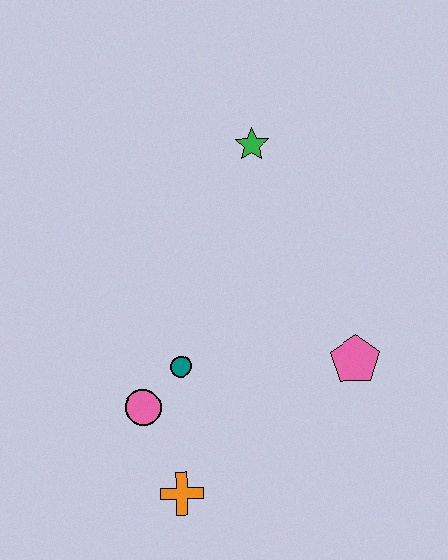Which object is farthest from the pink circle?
The green star is farthest from the pink circle.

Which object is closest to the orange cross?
The pink circle is closest to the orange cross.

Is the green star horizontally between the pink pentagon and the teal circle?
Yes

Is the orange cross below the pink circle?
Yes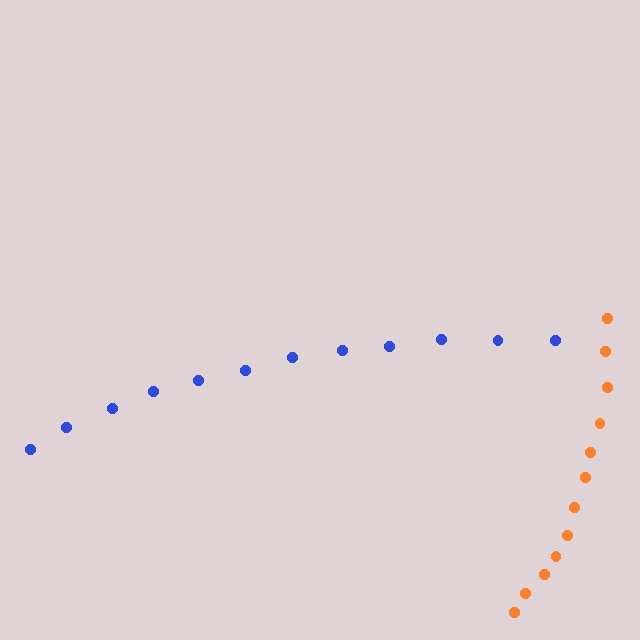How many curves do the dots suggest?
There are 2 distinct paths.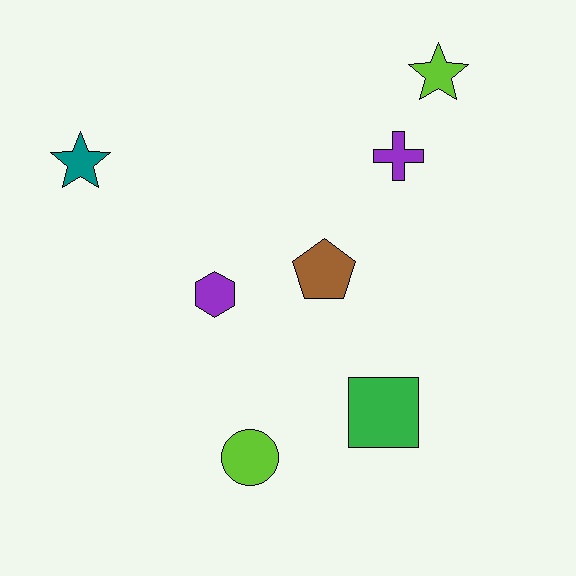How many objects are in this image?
There are 7 objects.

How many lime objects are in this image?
There are 2 lime objects.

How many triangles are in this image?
There are no triangles.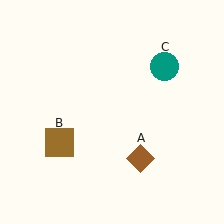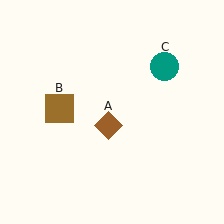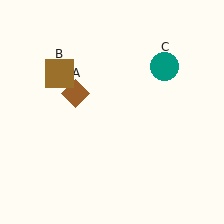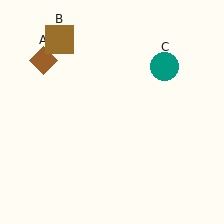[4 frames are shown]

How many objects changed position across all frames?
2 objects changed position: brown diamond (object A), brown square (object B).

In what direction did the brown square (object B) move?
The brown square (object B) moved up.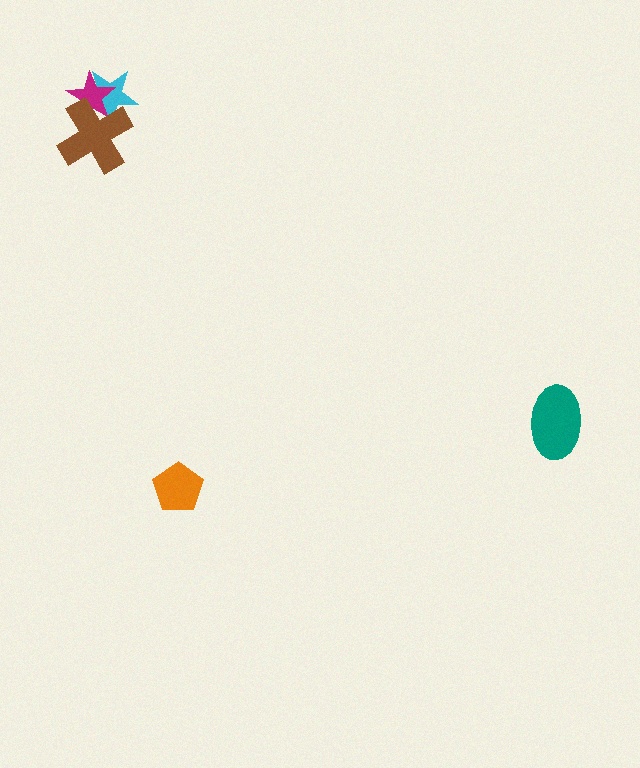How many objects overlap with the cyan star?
2 objects overlap with the cyan star.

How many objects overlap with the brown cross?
2 objects overlap with the brown cross.